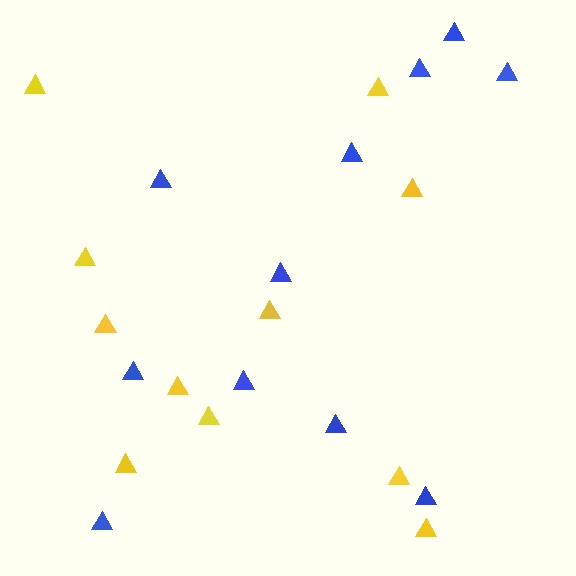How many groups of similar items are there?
There are 2 groups: one group of yellow triangles (11) and one group of blue triangles (11).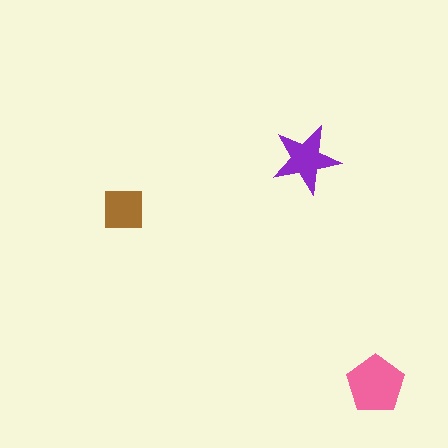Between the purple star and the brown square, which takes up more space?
The purple star.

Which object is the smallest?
The brown square.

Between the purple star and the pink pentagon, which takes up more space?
The pink pentagon.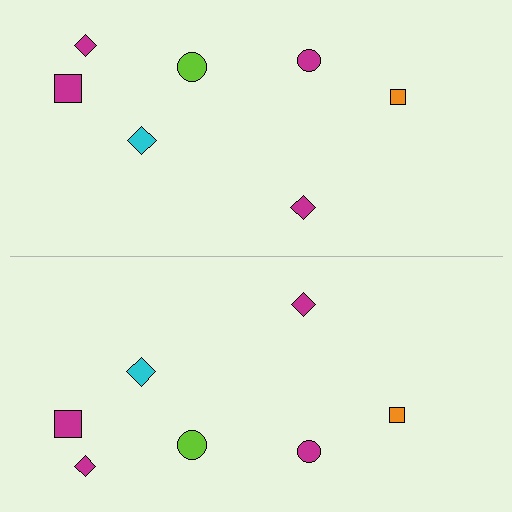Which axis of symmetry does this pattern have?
The pattern has a horizontal axis of symmetry running through the center of the image.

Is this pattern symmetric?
Yes, this pattern has bilateral (reflection) symmetry.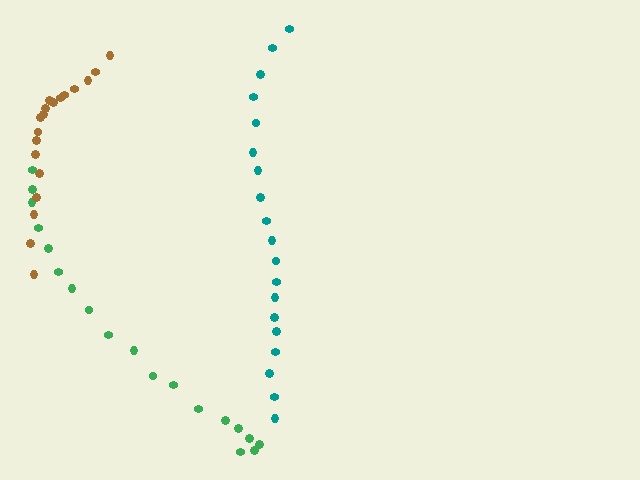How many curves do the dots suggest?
There are 3 distinct paths.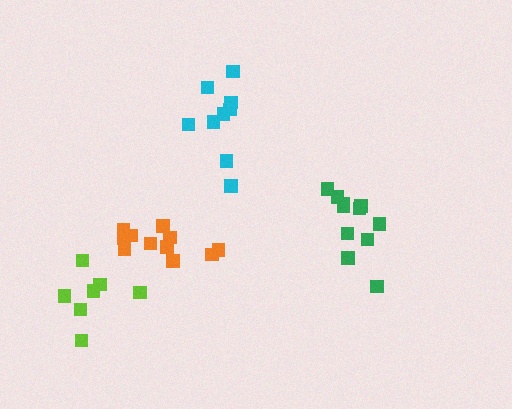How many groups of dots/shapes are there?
There are 4 groups.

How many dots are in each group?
Group 1: 9 dots, Group 2: 11 dots, Group 3: 7 dots, Group 4: 11 dots (38 total).